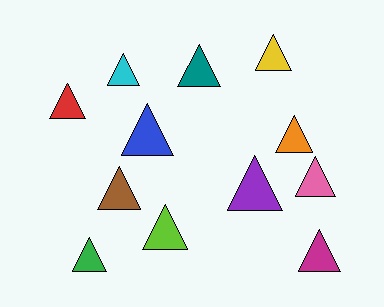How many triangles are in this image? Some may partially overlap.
There are 12 triangles.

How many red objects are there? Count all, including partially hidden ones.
There is 1 red object.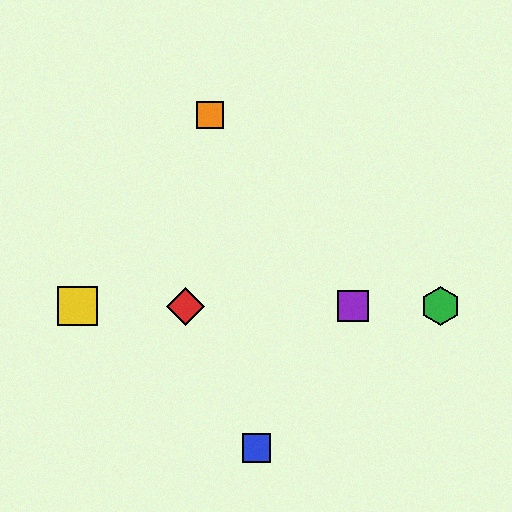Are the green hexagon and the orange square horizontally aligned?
No, the green hexagon is at y≈306 and the orange square is at y≈115.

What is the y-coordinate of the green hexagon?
The green hexagon is at y≈306.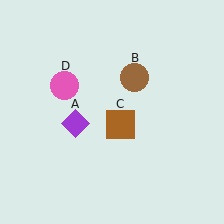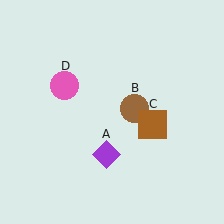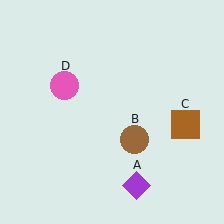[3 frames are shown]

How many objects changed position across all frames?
3 objects changed position: purple diamond (object A), brown circle (object B), brown square (object C).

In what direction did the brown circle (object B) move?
The brown circle (object B) moved down.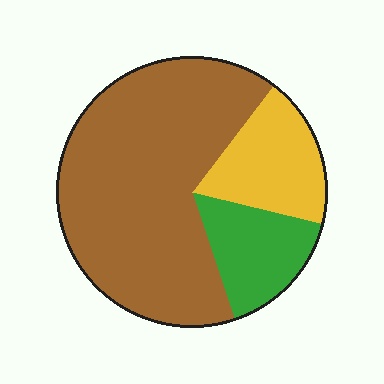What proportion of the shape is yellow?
Yellow takes up less than a quarter of the shape.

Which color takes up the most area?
Brown, at roughly 65%.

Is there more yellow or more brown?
Brown.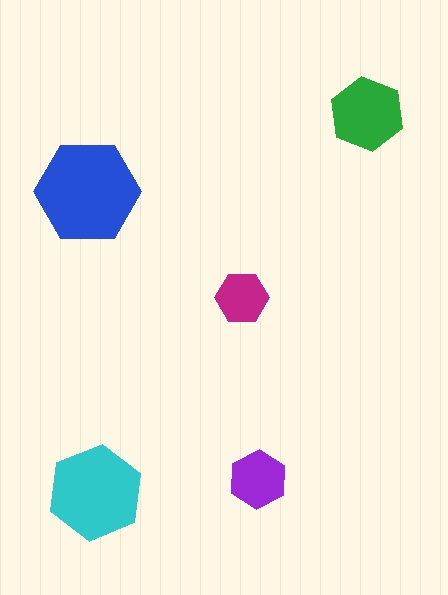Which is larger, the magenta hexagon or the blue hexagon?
The blue one.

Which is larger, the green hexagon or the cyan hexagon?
The cyan one.